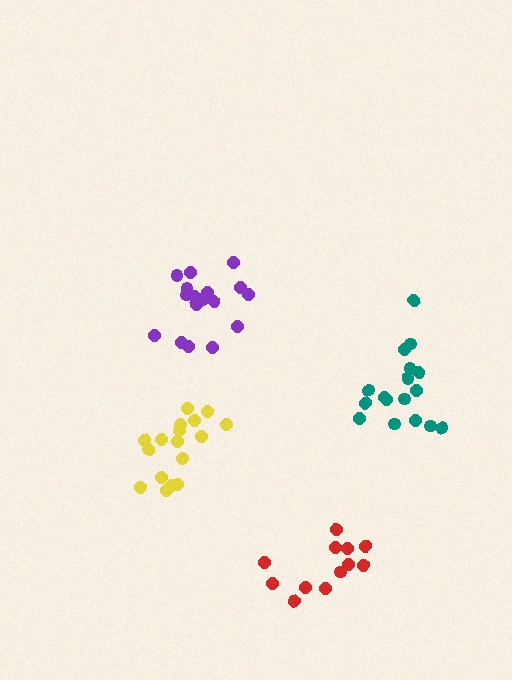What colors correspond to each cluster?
The clusters are colored: purple, red, teal, yellow.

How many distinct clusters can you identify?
There are 4 distinct clusters.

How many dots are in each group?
Group 1: 17 dots, Group 2: 12 dots, Group 3: 17 dots, Group 4: 17 dots (63 total).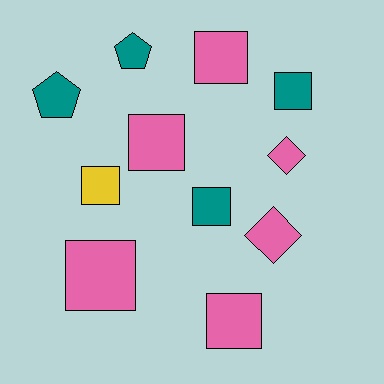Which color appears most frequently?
Pink, with 6 objects.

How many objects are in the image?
There are 11 objects.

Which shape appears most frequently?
Square, with 7 objects.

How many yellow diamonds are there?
There are no yellow diamonds.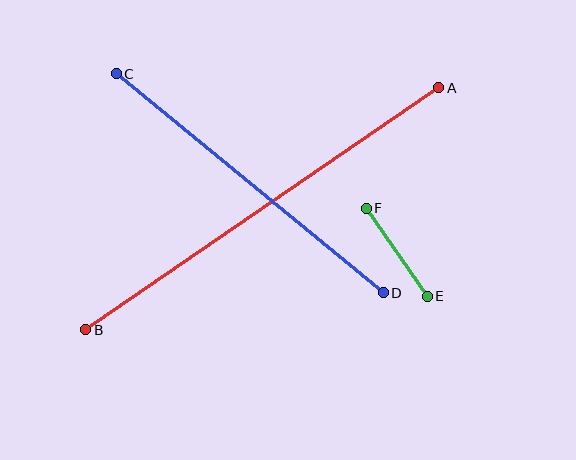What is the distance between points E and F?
The distance is approximately 107 pixels.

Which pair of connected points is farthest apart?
Points A and B are farthest apart.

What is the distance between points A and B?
The distance is approximately 428 pixels.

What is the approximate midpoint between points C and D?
The midpoint is at approximately (250, 183) pixels.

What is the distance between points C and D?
The distance is approximately 345 pixels.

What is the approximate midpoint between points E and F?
The midpoint is at approximately (397, 252) pixels.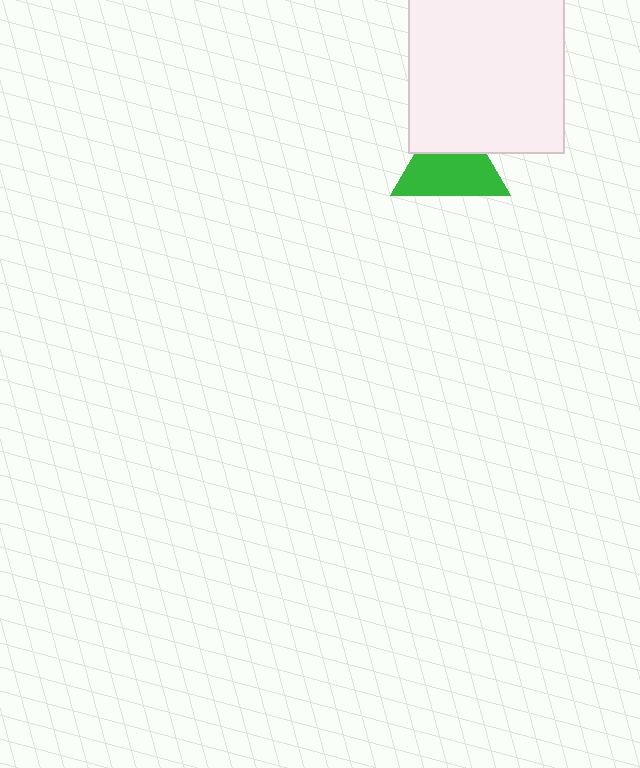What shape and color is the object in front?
The object in front is a white square.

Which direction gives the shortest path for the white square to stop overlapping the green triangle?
Moving up gives the shortest separation.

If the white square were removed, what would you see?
You would see the complete green triangle.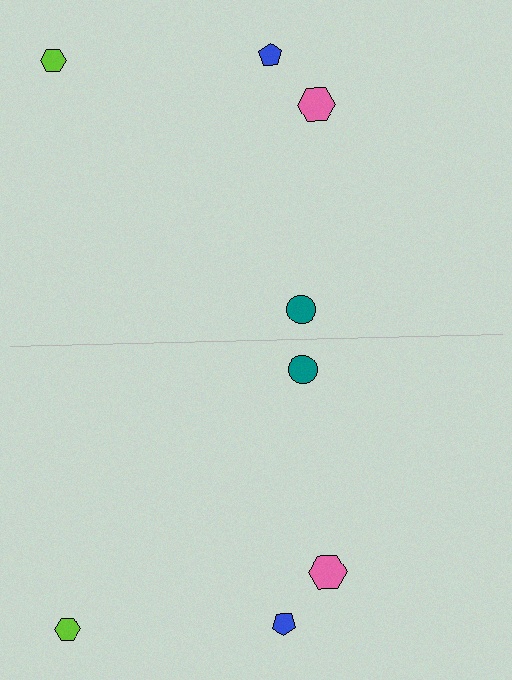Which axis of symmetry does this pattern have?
The pattern has a horizontal axis of symmetry running through the center of the image.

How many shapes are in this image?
There are 8 shapes in this image.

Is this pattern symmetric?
Yes, this pattern has bilateral (reflection) symmetry.